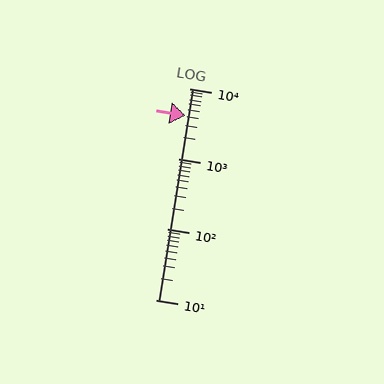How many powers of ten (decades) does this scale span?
The scale spans 3 decades, from 10 to 10000.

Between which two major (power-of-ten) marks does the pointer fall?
The pointer is between 1000 and 10000.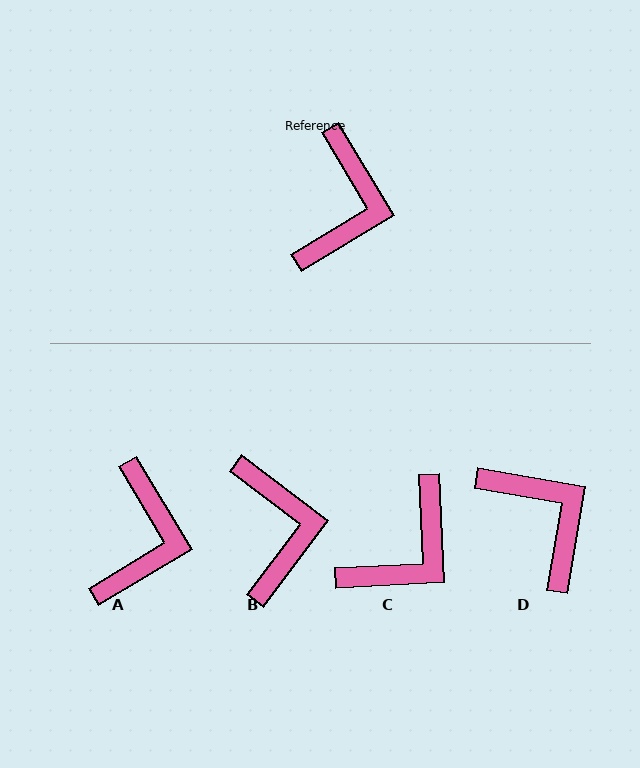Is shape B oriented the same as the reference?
No, it is off by about 22 degrees.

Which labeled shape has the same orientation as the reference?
A.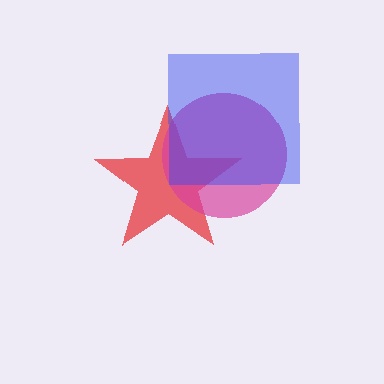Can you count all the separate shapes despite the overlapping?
Yes, there are 3 separate shapes.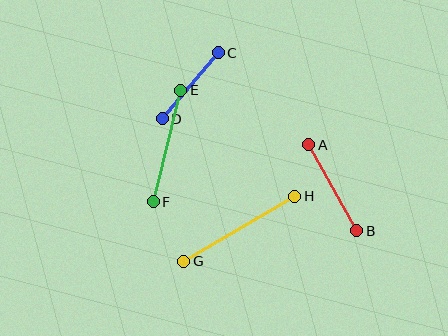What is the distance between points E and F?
The distance is approximately 115 pixels.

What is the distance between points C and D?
The distance is approximately 87 pixels.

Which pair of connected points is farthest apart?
Points G and H are farthest apart.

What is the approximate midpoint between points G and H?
The midpoint is at approximately (239, 229) pixels.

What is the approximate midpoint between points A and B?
The midpoint is at approximately (333, 188) pixels.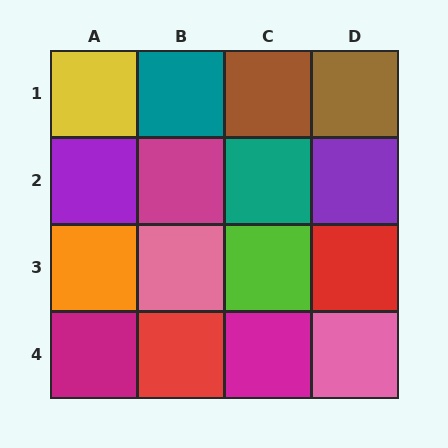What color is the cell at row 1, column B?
Teal.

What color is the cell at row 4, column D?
Pink.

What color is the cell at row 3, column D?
Red.